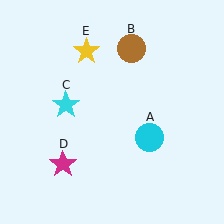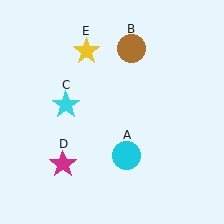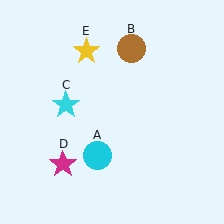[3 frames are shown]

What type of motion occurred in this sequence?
The cyan circle (object A) rotated clockwise around the center of the scene.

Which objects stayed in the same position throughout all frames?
Brown circle (object B) and cyan star (object C) and magenta star (object D) and yellow star (object E) remained stationary.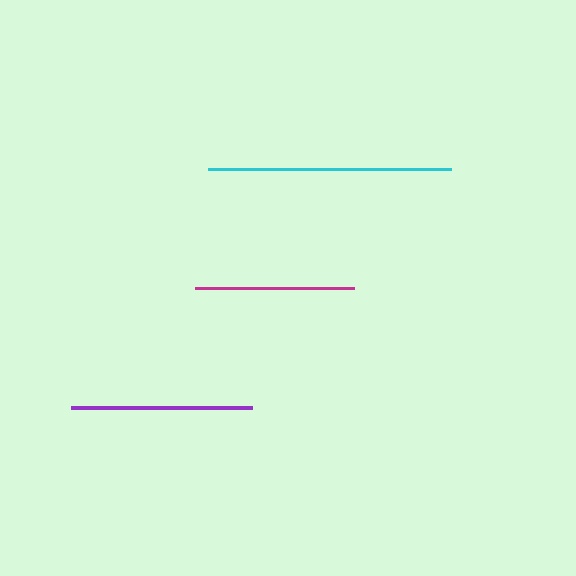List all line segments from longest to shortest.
From longest to shortest: cyan, purple, magenta.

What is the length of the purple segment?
The purple segment is approximately 181 pixels long.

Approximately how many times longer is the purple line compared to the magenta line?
The purple line is approximately 1.1 times the length of the magenta line.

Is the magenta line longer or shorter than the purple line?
The purple line is longer than the magenta line.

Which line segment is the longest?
The cyan line is the longest at approximately 243 pixels.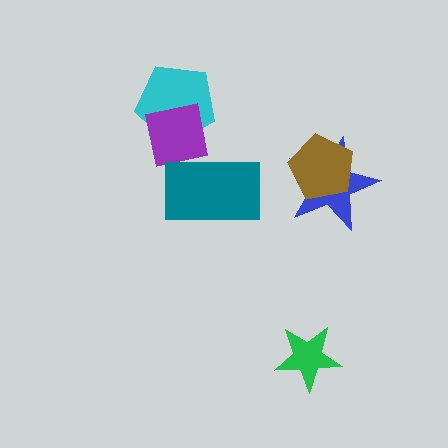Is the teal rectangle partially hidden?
No, no other shape covers it.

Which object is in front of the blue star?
The brown pentagon is in front of the blue star.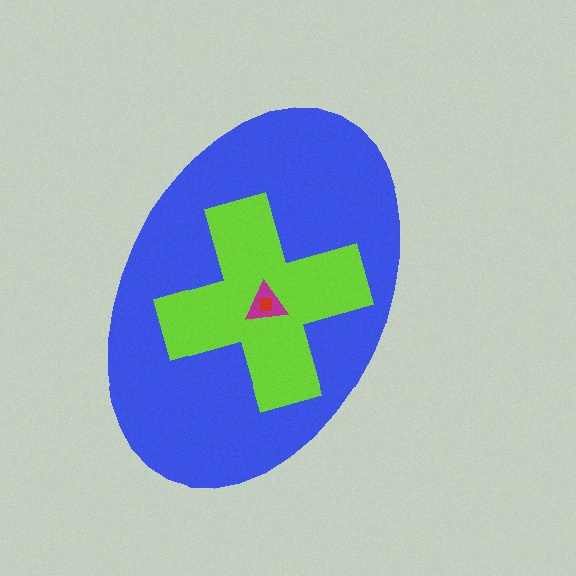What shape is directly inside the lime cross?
The magenta triangle.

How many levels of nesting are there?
4.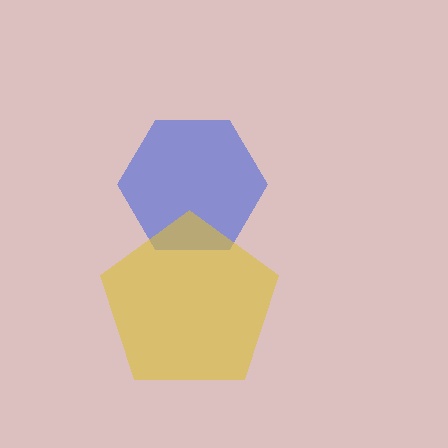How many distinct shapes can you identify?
There are 2 distinct shapes: a blue hexagon, a yellow pentagon.